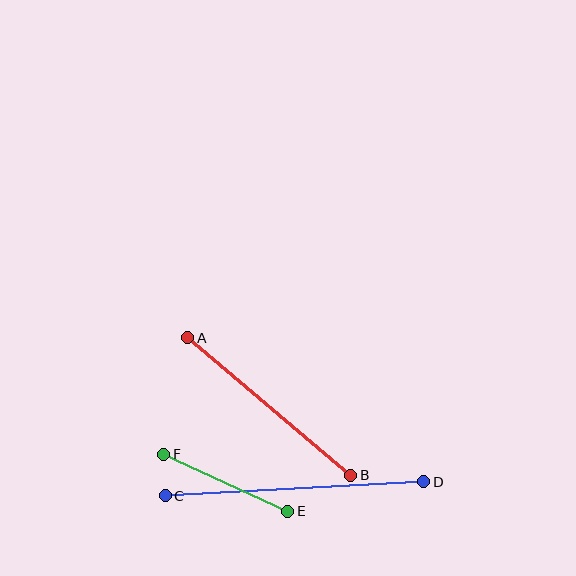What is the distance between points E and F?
The distance is approximately 137 pixels.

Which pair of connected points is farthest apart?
Points C and D are farthest apart.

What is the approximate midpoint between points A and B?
The midpoint is at approximately (269, 406) pixels.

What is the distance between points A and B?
The distance is approximately 213 pixels.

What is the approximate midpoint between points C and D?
The midpoint is at approximately (295, 489) pixels.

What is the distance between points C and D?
The distance is approximately 259 pixels.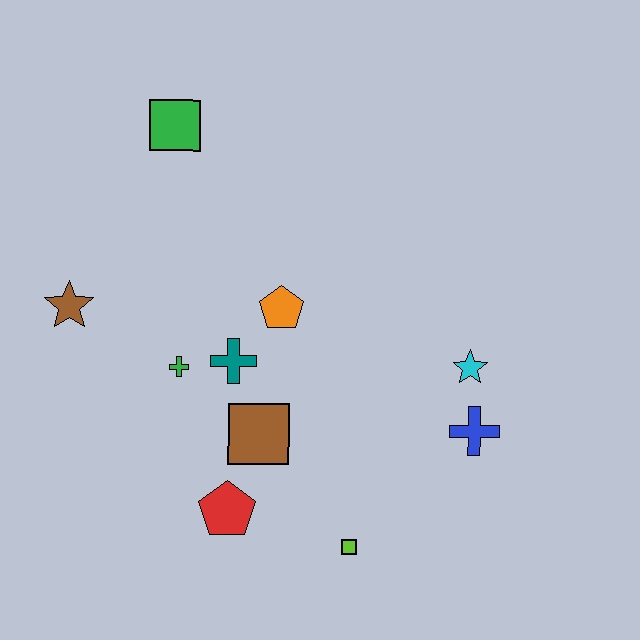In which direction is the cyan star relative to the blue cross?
The cyan star is above the blue cross.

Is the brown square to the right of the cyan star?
No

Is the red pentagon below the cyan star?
Yes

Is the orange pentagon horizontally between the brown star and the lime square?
Yes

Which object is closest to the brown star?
The green cross is closest to the brown star.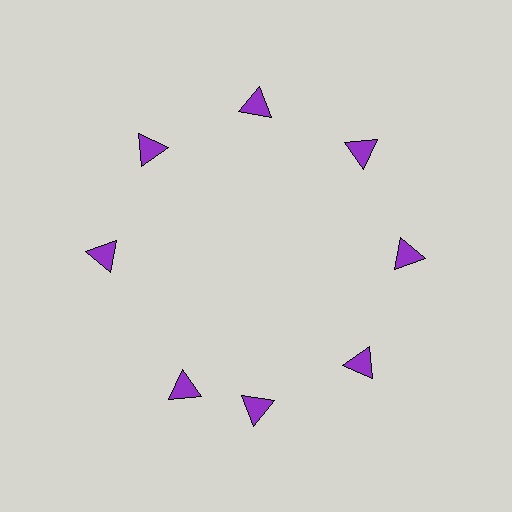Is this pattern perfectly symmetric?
No. The 8 purple triangles are arranged in a ring, but one element near the 8 o'clock position is rotated out of alignment along the ring, breaking the 8-fold rotational symmetry.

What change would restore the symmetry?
The symmetry would be restored by rotating it back into even spacing with its neighbors so that all 8 triangles sit at equal angles and equal distance from the center.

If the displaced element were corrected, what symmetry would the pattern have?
It would have 8-fold rotational symmetry — the pattern would map onto itself every 45 degrees.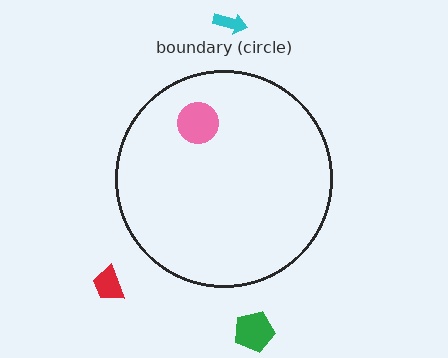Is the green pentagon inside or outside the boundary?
Outside.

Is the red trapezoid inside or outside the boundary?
Outside.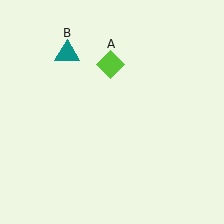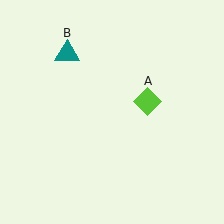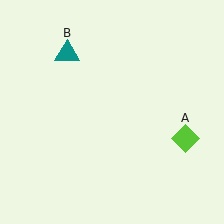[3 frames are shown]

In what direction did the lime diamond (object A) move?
The lime diamond (object A) moved down and to the right.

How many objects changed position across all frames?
1 object changed position: lime diamond (object A).